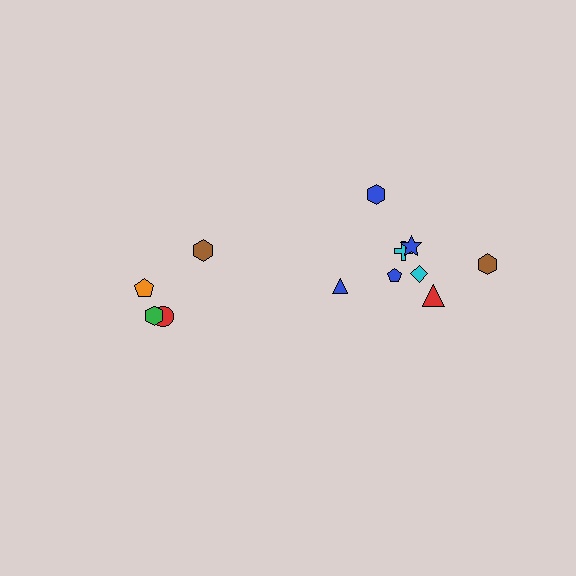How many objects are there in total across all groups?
There are 12 objects.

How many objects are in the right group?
There are 8 objects.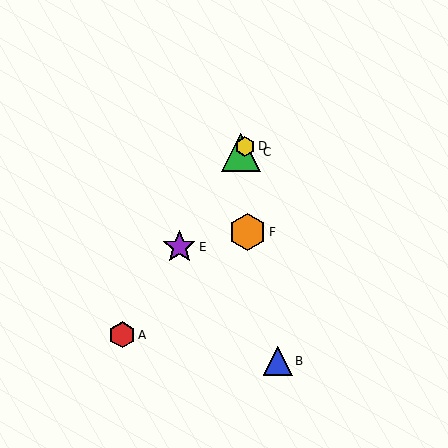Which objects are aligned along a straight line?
Objects A, C, D, E are aligned along a straight line.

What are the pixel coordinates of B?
Object B is at (278, 361).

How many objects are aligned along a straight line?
4 objects (A, C, D, E) are aligned along a straight line.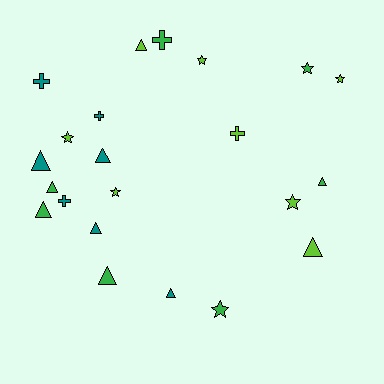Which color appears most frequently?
Lime, with 8 objects.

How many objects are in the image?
There are 22 objects.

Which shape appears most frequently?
Triangle, with 10 objects.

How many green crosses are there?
There is 1 green cross.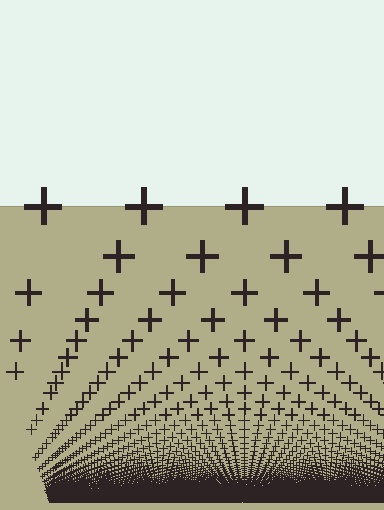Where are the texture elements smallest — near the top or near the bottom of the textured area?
Near the bottom.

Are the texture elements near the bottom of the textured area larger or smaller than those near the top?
Smaller. The gradient is inverted — elements near the bottom are smaller and denser.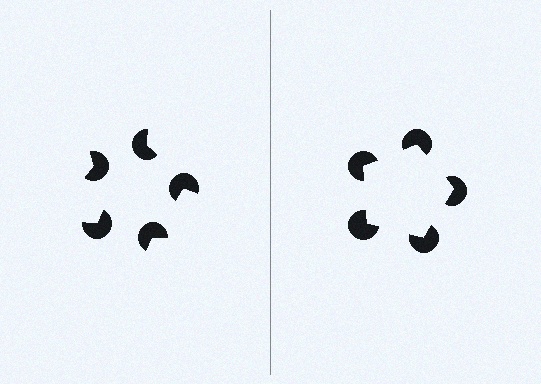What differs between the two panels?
The pac-man discs are positioned identically on both sides; only the wedge orientations differ. On the right they align to a pentagon; on the left they are misaligned.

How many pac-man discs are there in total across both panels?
10 — 5 on each side.